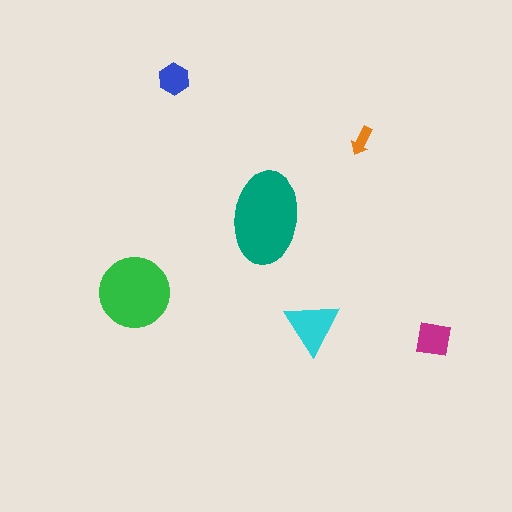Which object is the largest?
The teal ellipse.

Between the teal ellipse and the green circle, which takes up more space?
The teal ellipse.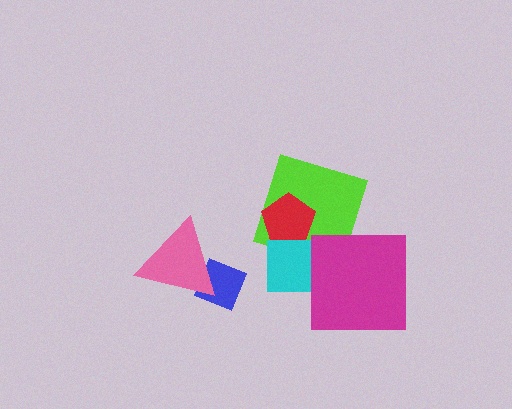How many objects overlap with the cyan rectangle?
3 objects overlap with the cyan rectangle.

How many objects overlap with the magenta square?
1 object overlaps with the magenta square.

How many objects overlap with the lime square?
2 objects overlap with the lime square.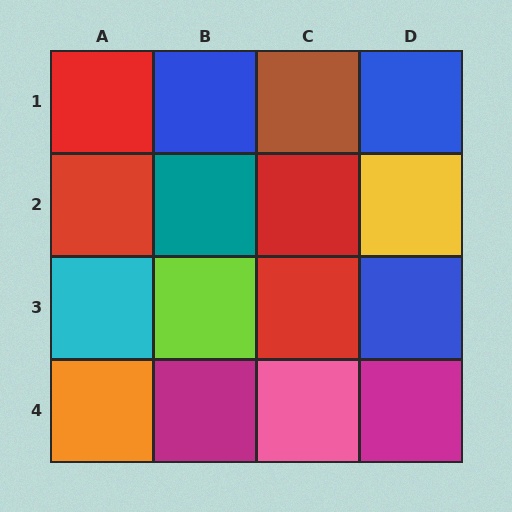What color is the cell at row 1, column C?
Brown.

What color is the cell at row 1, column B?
Blue.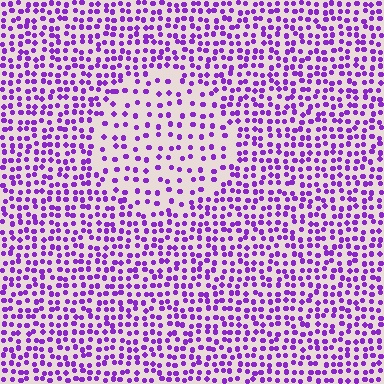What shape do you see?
I see a circle.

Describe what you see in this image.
The image contains small purple elements arranged at two different densities. A circle-shaped region is visible where the elements are less densely packed than the surrounding area.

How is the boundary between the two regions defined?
The boundary is defined by a change in element density (approximately 1.9x ratio). All elements are the same color, size, and shape.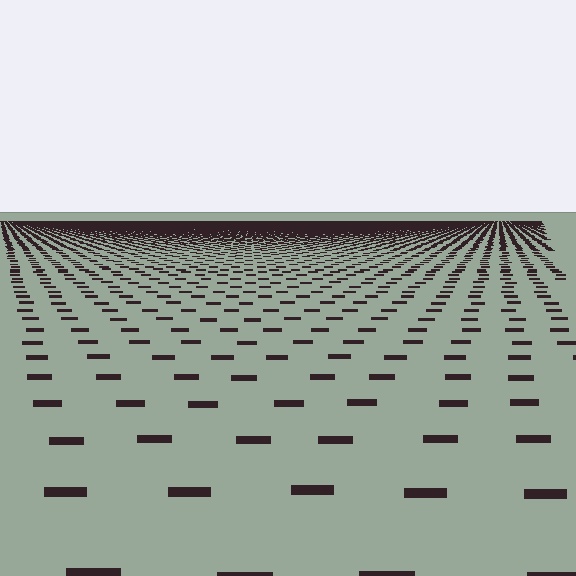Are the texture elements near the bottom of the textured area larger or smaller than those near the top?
Larger. Near the bottom, elements are closer to the viewer and appear at a bigger on-screen size.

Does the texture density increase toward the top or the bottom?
Density increases toward the top.